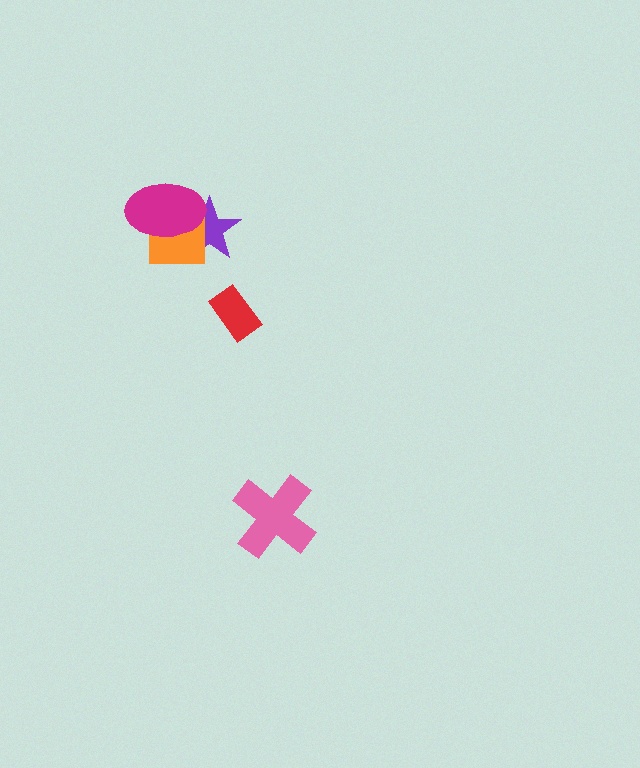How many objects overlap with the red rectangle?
0 objects overlap with the red rectangle.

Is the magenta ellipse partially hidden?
No, no other shape covers it.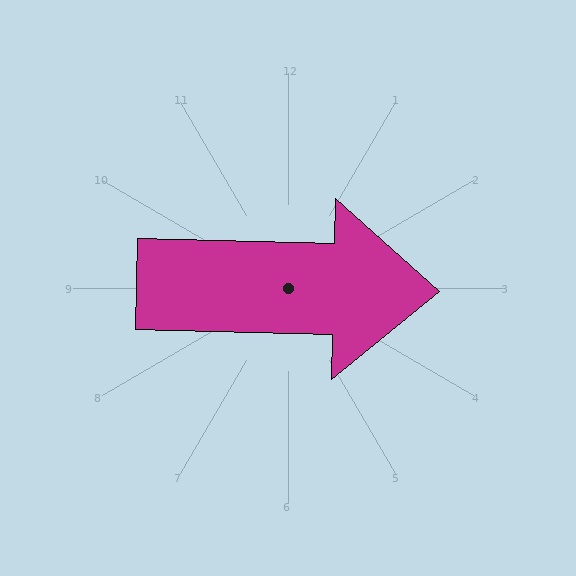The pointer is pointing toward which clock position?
Roughly 3 o'clock.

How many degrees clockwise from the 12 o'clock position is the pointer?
Approximately 91 degrees.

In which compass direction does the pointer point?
East.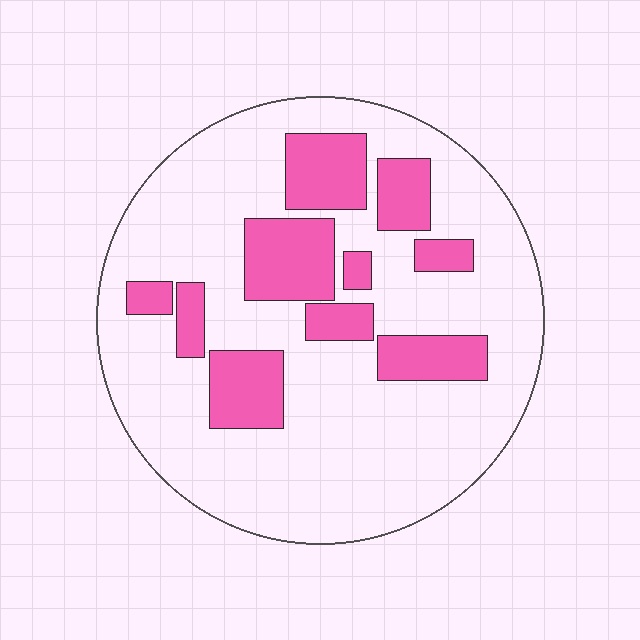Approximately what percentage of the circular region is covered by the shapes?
Approximately 25%.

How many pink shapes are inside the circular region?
10.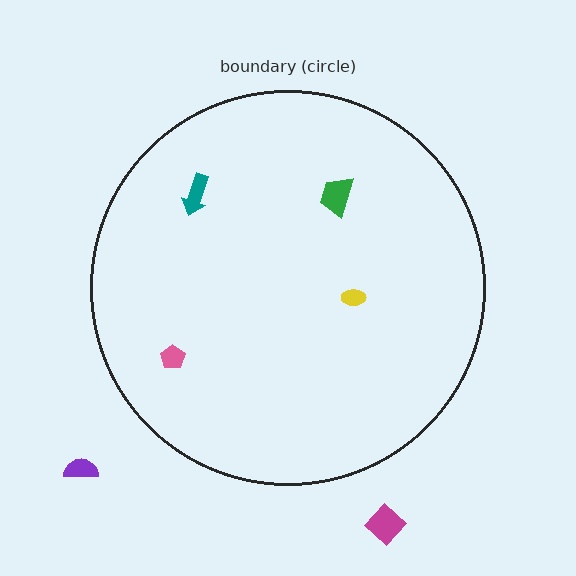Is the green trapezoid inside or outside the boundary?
Inside.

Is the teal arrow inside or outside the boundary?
Inside.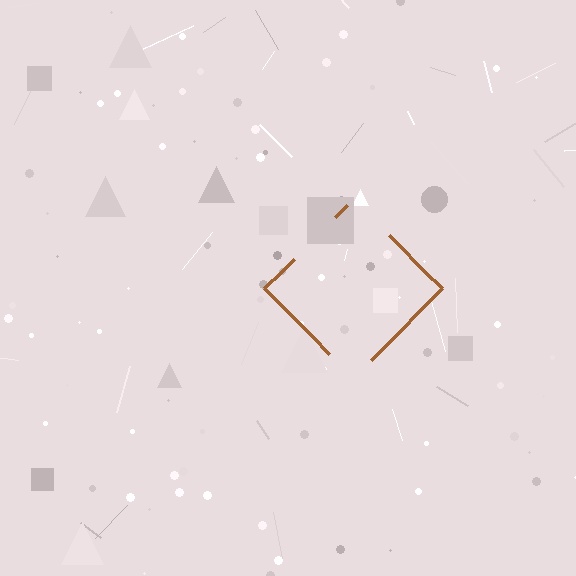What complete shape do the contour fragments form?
The contour fragments form a diamond.